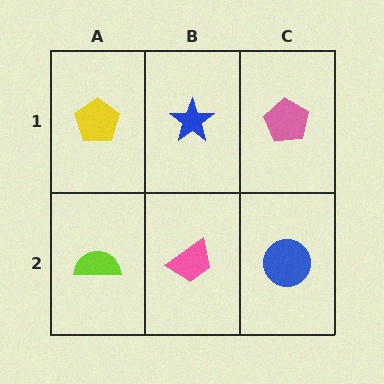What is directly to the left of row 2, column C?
A pink trapezoid.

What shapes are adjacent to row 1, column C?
A blue circle (row 2, column C), a blue star (row 1, column B).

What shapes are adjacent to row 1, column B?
A pink trapezoid (row 2, column B), a yellow pentagon (row 1, column A), a pink pentagon (row 1, column C).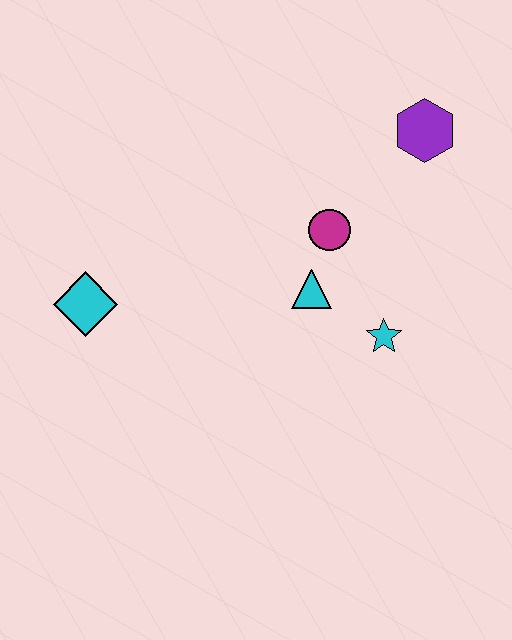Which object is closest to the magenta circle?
The cyan triangle is closest to the magenta circle.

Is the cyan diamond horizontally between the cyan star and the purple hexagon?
No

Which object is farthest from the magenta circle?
The cyan diamond is farthest from the magenta circle.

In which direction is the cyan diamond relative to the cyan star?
The cyan diamond is to the left of the cyan star.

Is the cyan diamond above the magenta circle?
No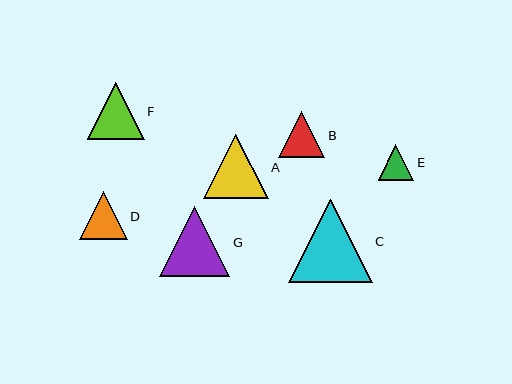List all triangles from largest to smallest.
From largest to smallest: C, G, A, F, D, B, E.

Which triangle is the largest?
Triangle C is the largest with a size of approximately 83 pixels.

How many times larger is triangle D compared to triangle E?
Triangle D is approximately 1.3 times the size of triangle E.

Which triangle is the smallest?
Triangle E is the smallest with a size of approximately 36 pixels.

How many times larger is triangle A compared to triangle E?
Triangle A is approximately 1.8 times the size of triangle E.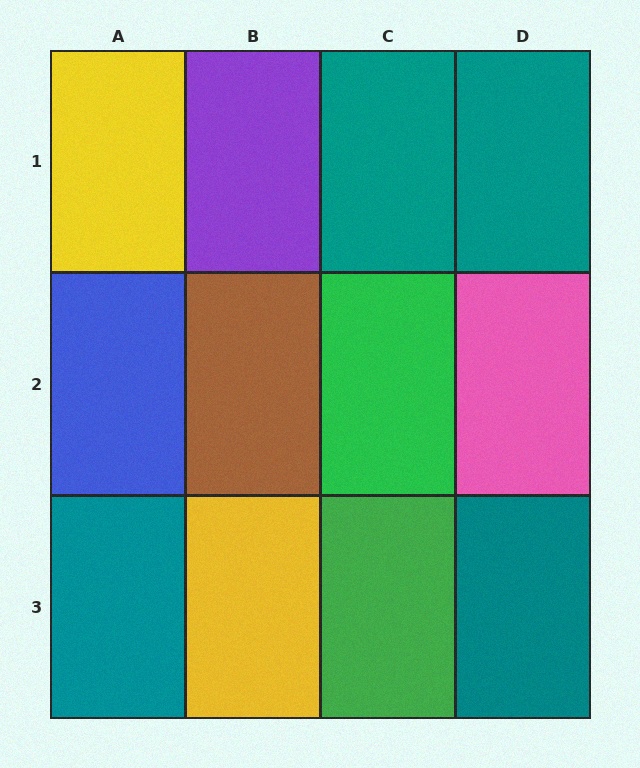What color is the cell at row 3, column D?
Teal.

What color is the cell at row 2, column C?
Green.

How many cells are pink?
1 cell is pink.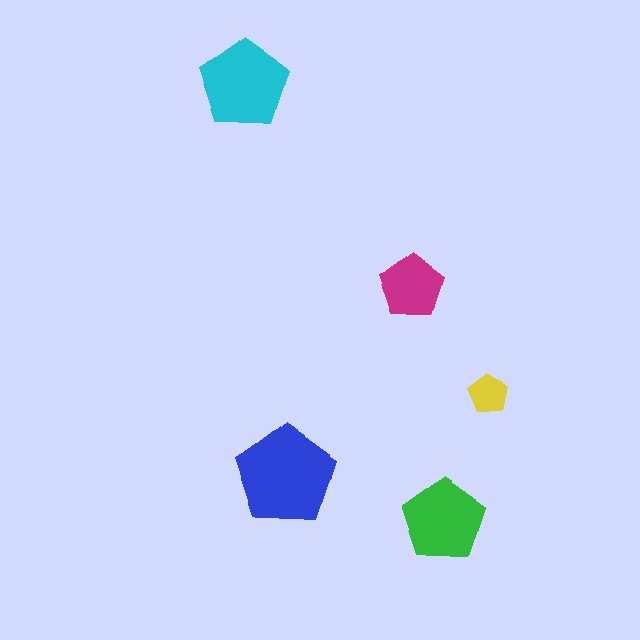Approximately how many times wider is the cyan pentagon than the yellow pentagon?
About 2 times wider.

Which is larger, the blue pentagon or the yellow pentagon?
The blue one.